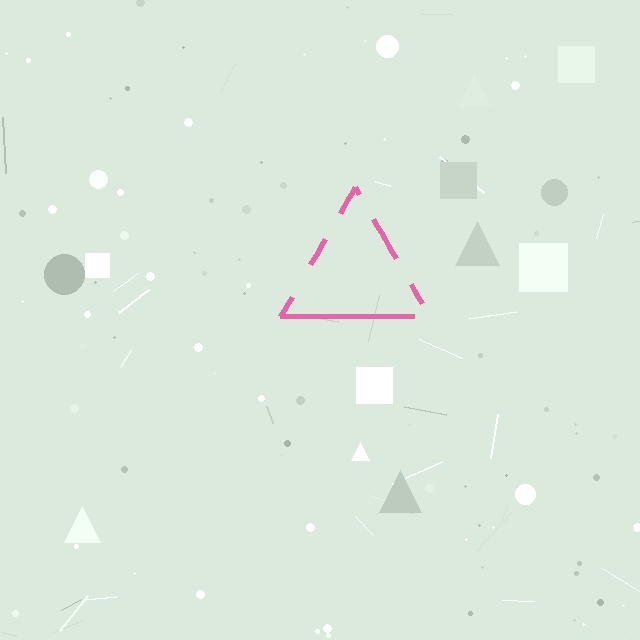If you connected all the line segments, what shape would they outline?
They would outline a triangle.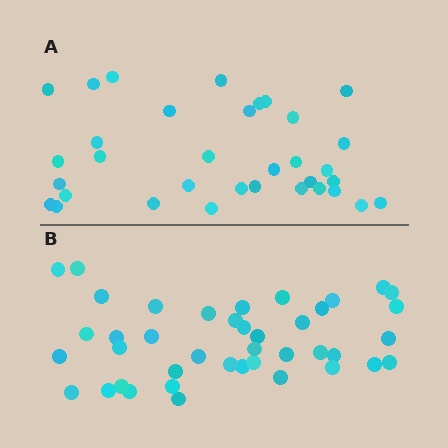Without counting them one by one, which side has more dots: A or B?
Region B (the bottom region) has more dots.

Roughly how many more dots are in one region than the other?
Region B has roughly 8 or so more dots than region A.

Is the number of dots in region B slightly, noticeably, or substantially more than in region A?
Region B has only slightly more — the two regions are fairly close. The ratio is roughly 1.2 to 1.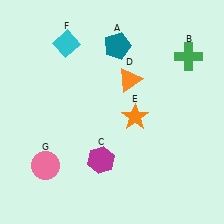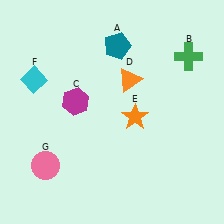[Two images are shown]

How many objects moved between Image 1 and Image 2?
2 objects moved between the two images.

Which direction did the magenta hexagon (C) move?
The magenta hexagon (C) moved up.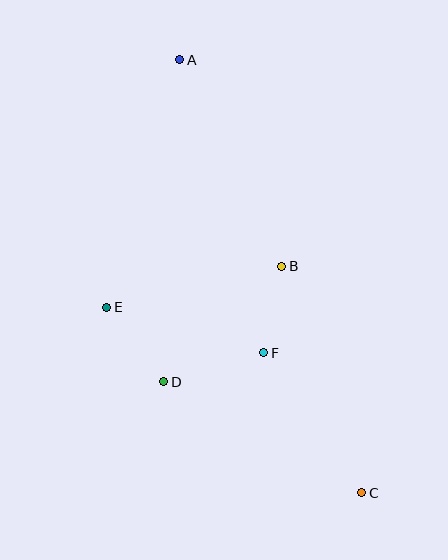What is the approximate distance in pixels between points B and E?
The distance between B and E is approximately 180 pixels.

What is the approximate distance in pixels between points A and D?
The distance between A and D is approximately 322 pixels.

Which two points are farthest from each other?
Points A and C are farthest from each other.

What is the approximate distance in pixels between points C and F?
The distance between C and F is approximately 171 pixels.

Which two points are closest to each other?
Points B and F are closest to each other.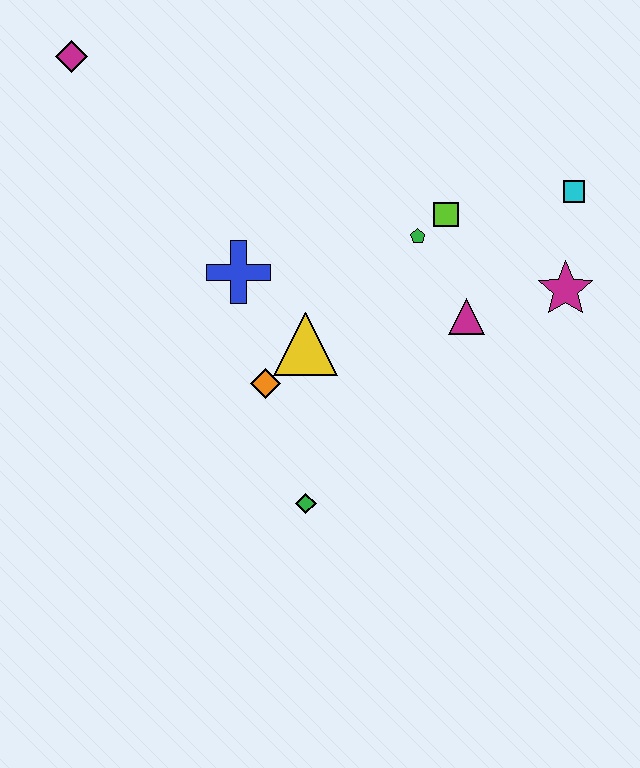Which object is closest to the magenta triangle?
The green pentagon is closest to the magenta triangle.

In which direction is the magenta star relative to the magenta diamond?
The magenta star is to the right of the magenta diamond.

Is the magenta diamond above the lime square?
Yes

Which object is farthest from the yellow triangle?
The magenta diamond is farthest from the yellow triangle.